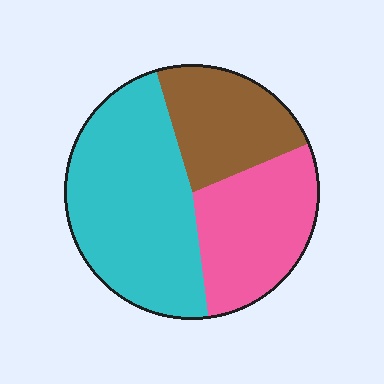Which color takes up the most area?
Cyan, at roughly 50%.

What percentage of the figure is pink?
Pink covers around 30% of the figure.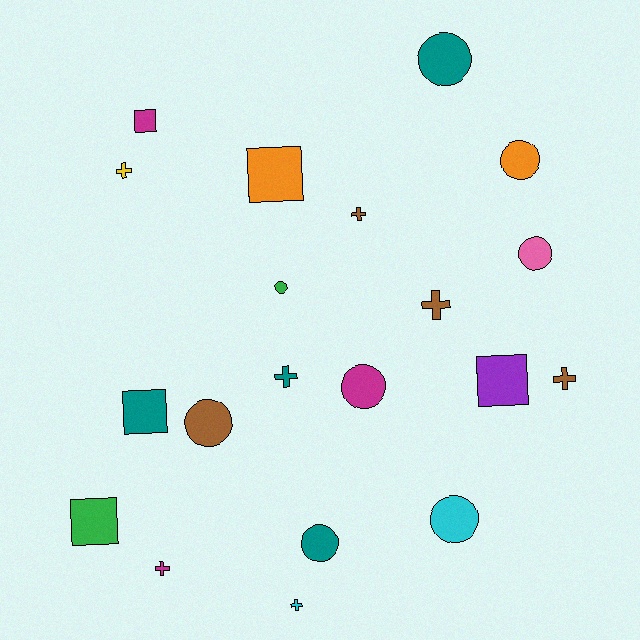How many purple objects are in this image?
There is 1 purple object.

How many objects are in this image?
There are 20 objects.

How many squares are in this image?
There are 5 squares.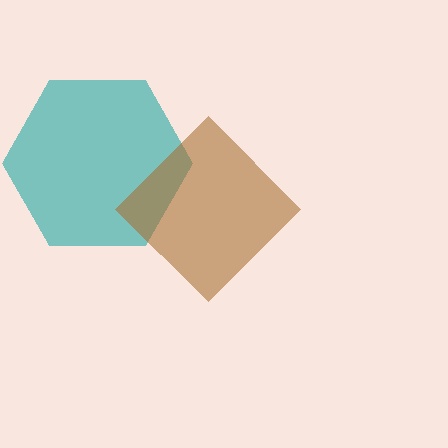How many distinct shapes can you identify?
There are 2 distinct shapes: a teal hexagon, a brown diamond.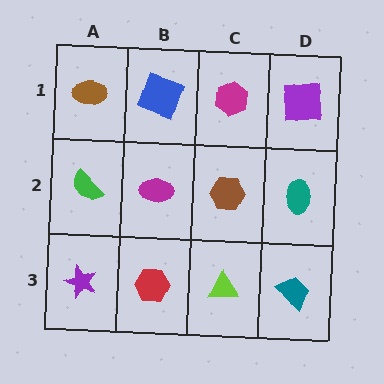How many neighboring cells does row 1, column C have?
3.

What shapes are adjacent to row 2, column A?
A brown ellipse (row 1, column A), a purple star (row 3, column A), a magenta ellipse (row 2, column B).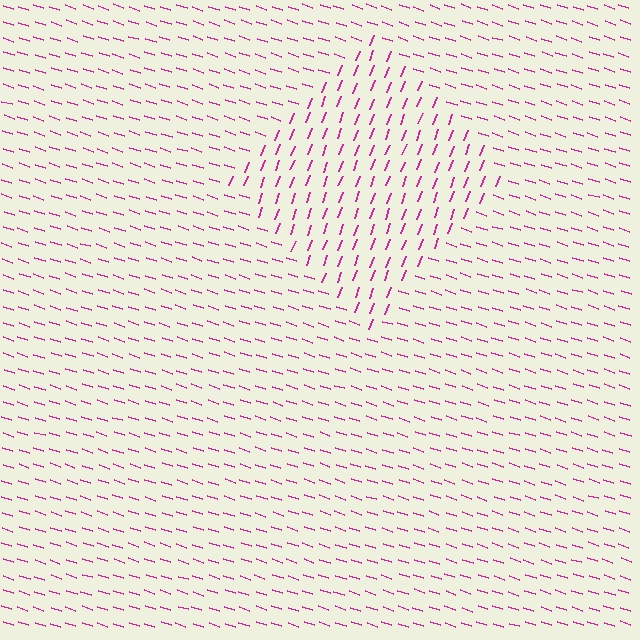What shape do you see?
I see a diamond.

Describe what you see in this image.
The image is filled with small magenta line segments. A diamond region in the image has lines oriented differently from the surrounding lines, creating a visible texture boundary.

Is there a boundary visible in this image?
Yes, there is a texture boundary formed by a change in line orientation.